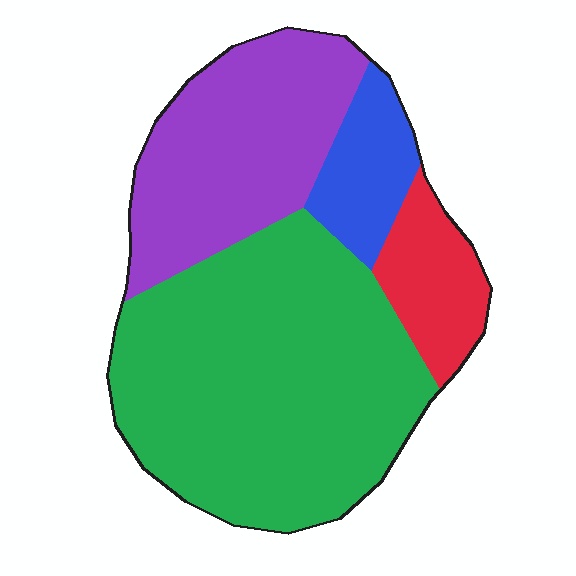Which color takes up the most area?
Green, at roughly 55%.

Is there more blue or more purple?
Purple.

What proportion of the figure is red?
Red covers 10% of the figure.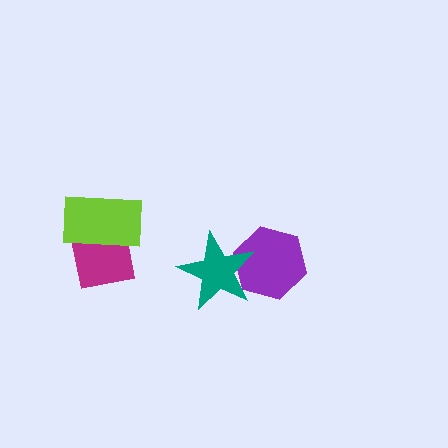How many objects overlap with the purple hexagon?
1 object overlaps with the purple hexagon.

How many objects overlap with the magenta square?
1 object overlaps with the magenta square.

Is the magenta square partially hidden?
Yes, it is partially covered by another shape.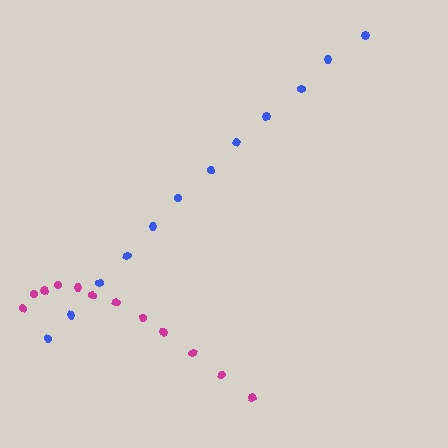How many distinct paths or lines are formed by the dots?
There are 2 distinct paths.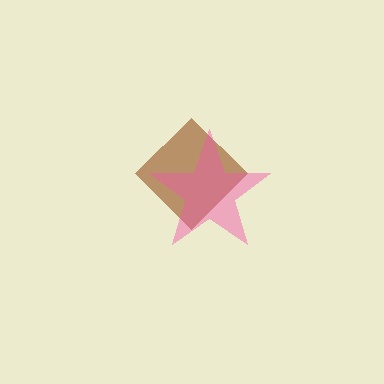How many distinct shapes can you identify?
There are 2 distinct shapes: a brown diamond, a pink star.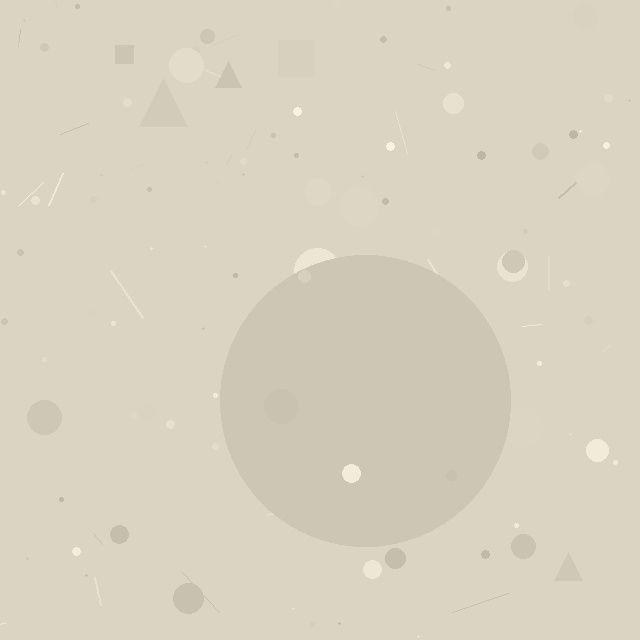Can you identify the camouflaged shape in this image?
The camouflaged shape is a circle.